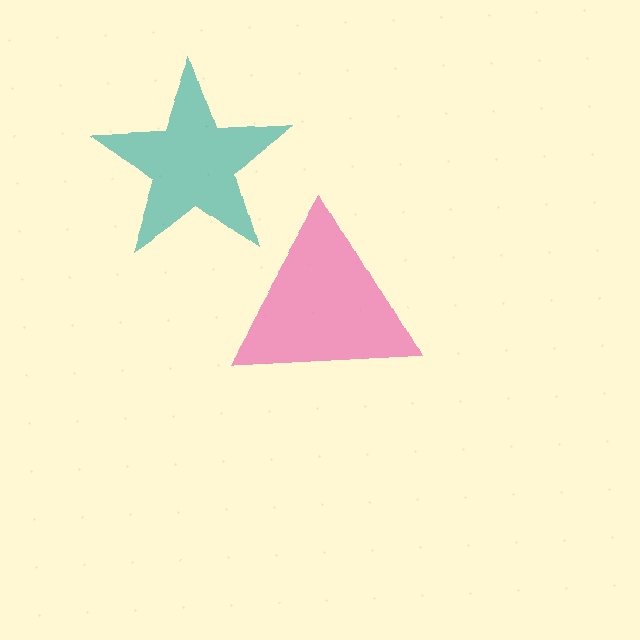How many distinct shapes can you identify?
There are 2 distinct shapes: a pink triangle, a teal star.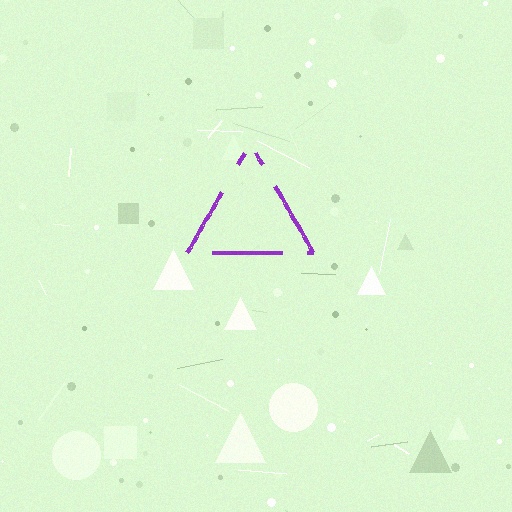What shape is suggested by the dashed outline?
The dashed outline suggests a triangle.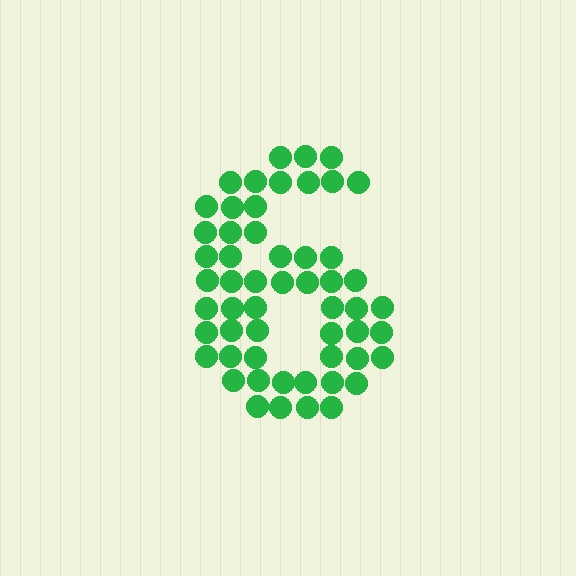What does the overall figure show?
The overall figure shows the digit 6.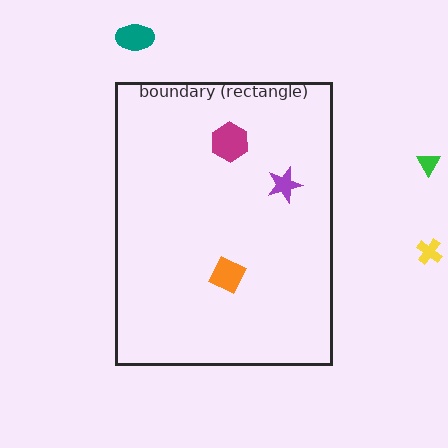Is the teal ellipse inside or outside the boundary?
Outside.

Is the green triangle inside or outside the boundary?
Outside.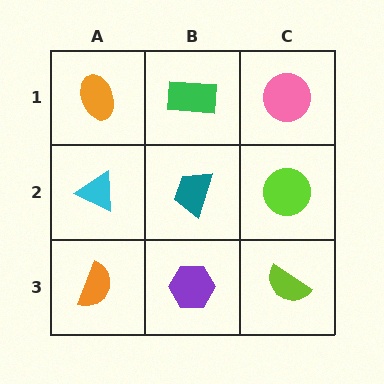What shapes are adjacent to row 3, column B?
A teal trapezoid (row 2, column B), an orange semicircle (row 3, column A), a lime semicircle (row 3, column C).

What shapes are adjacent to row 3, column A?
A cyan triangle (row 2, column A), a purple hexagon (row 3, column B).